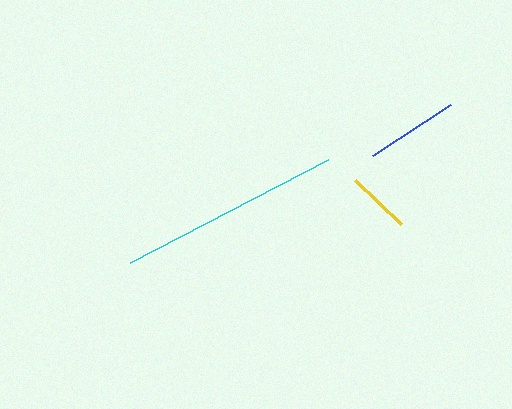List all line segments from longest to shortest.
From longest to shortest: cyan, blue, yellow.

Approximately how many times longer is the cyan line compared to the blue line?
The cyan line is approximately 2.4 times the length of the blue line.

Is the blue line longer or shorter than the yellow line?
The blue line is longer than the yellow line.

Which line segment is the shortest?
The yellow line is the shortest at approximately 63 pixels.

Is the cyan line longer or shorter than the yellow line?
The cyan line is longer than the yellow line.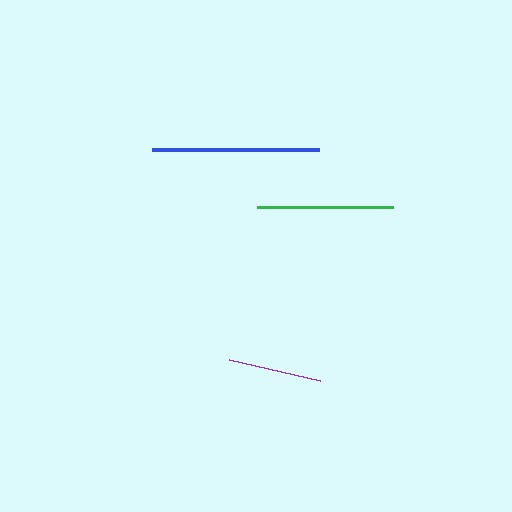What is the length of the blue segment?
The blue segment is approximately 167 pixels long.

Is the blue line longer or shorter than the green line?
The blue line is longer than the green line.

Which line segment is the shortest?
The purple line is the shortest at approximately 93 pixels.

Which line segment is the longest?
The blue line is the longest at approximately 167 pixels.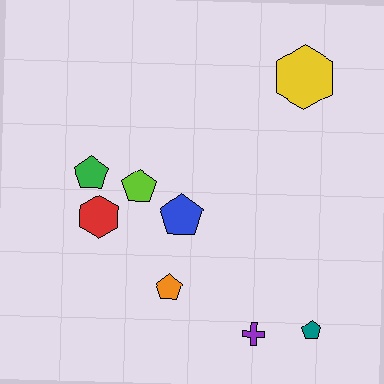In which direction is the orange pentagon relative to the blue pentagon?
The orange pentagon is below the blue pentagon.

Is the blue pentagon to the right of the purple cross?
No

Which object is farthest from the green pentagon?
The teal pentagon is farthest from the green pentagon.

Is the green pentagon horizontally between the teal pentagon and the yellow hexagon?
No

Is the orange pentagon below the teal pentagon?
No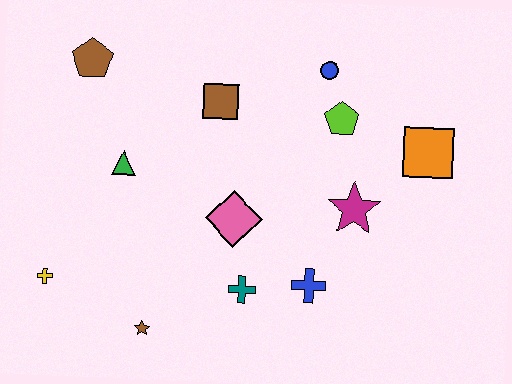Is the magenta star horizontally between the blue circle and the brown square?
No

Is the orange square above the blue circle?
No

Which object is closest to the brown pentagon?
The green triangle is closest to the brown pentagon.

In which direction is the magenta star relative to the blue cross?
The magenta star is above the blue cross.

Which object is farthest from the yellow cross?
The orange square is farthest from the yellow cross.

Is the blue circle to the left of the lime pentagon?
Yes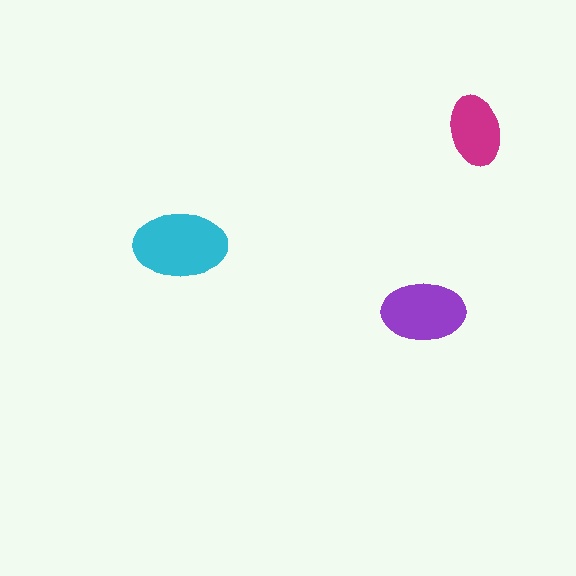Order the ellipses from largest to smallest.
the cyan one, the purple one, the magenta one.